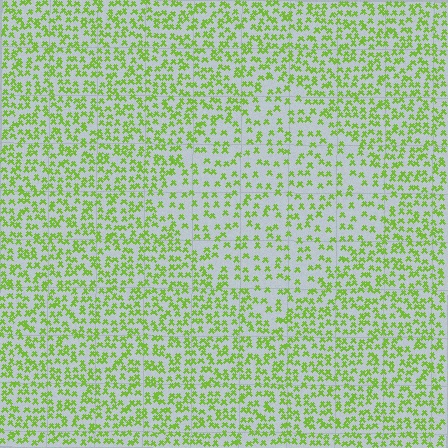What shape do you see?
I see a diamond.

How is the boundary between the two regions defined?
The boundary is defined by a change in element density (approximately 1.7x ratio). All elements are the same color, size, and shape.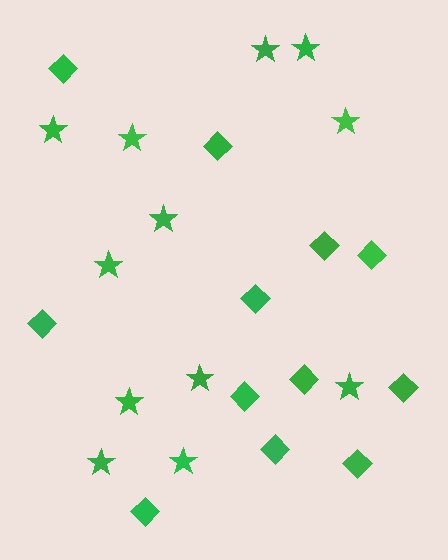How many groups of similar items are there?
There are 2 groups: one group of stars (12) and one group of diamonds (12).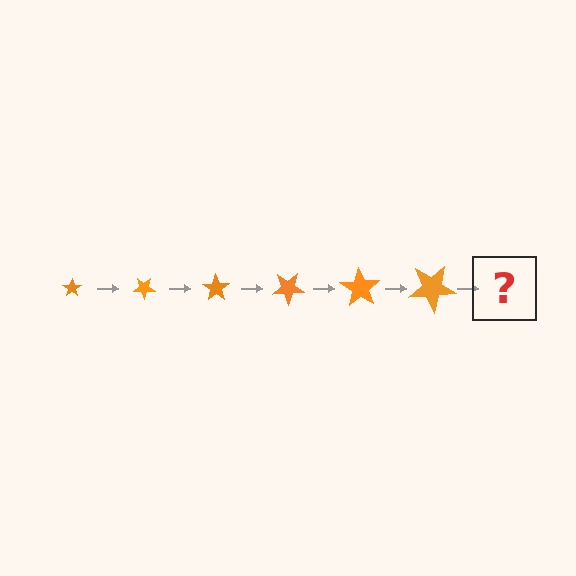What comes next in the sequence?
The next element should be a star, larger than the previous one and rotated 210 degrees from the start.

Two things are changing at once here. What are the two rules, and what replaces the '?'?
The two rules are that the star grows larger each step and it rotates 35 degrees each step. The '?' should be a star, larger than the previous one and rotated 210 degrees from the start.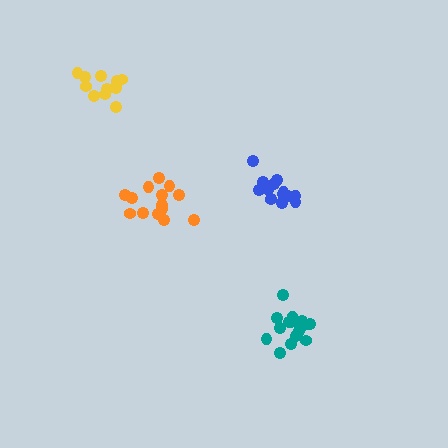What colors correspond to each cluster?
The clusters are colored: orange, blue, teal, yellow.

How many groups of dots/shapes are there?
There are 4 groups.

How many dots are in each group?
Group 1: 14 dots, Group 2: 15 dots, Group 3: 16 dots, Group 4: 12 dots (57 total).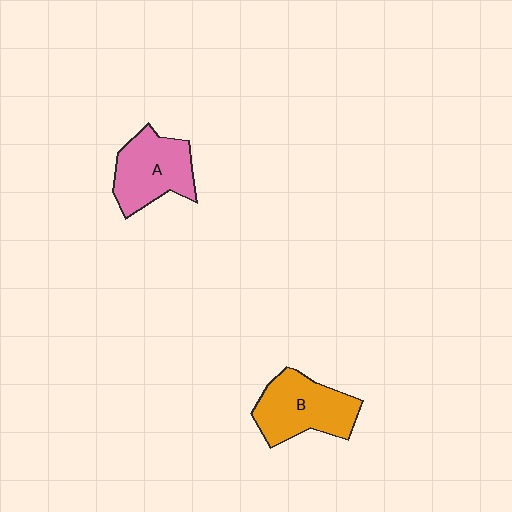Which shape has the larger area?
Shape B (orange).